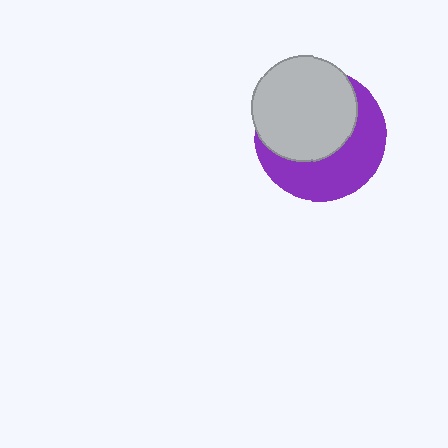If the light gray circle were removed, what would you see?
You would see the complete purple circle.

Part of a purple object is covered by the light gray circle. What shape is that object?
It is a circle.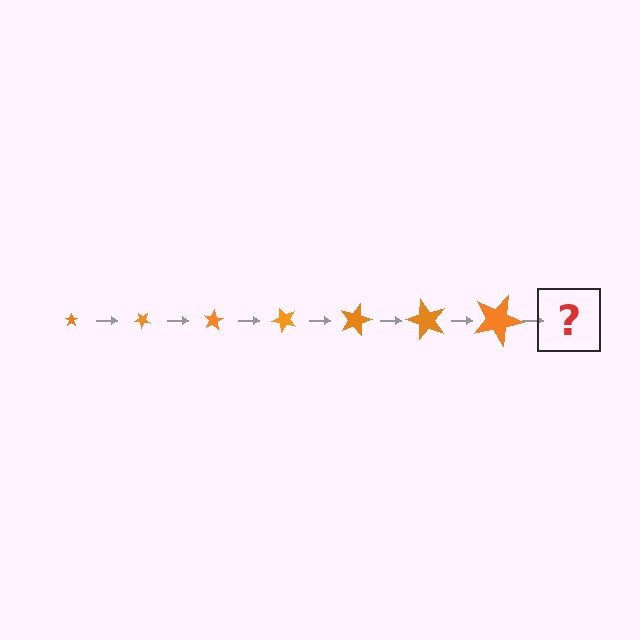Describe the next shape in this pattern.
It should be a star, larger than the previous one and rotated 280 degrees from the start.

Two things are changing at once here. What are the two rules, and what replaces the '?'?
The two rules are that the star grows larger each step and it rotates 40 degrees each step. The '?' should be a star, larger than the previous one and rotated 280 degrees from the start.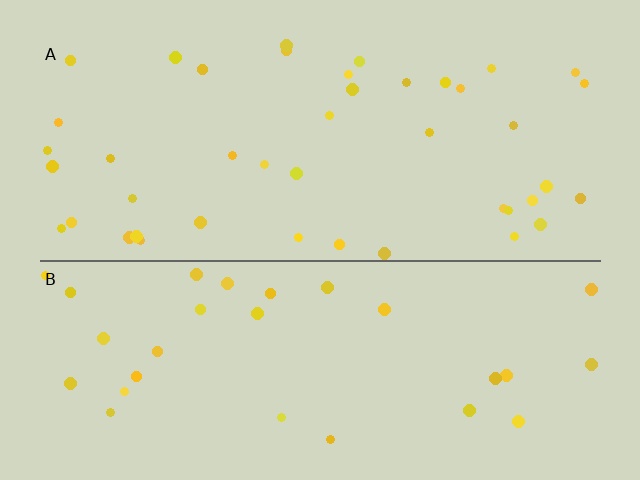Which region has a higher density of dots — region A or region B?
A (the top).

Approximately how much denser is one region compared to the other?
Approximately 1.4× — region A over region B.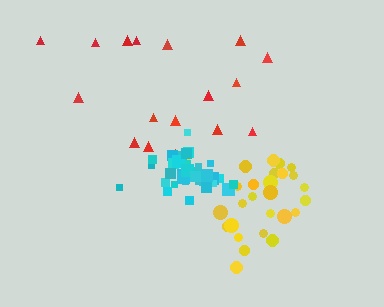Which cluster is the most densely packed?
Cyan.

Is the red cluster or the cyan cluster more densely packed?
Cyan.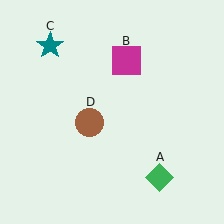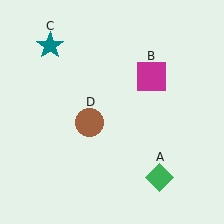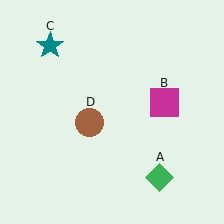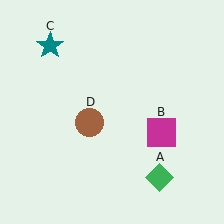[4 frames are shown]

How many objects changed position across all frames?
1 object changed position: magenta square (object B).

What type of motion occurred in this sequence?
The magenta square (object B) rotated clockwise around the center of the scene.